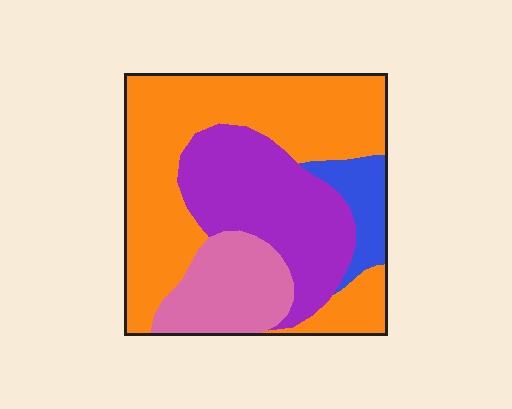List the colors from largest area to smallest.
From largest to smallest: orange, purple, pink, blue.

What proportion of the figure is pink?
Pink covers 16% of the figure.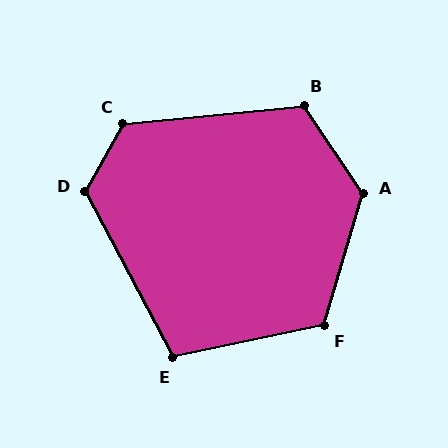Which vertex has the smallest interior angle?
E, at approximately 106 degrees.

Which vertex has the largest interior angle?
A, at approximately 129 degrees.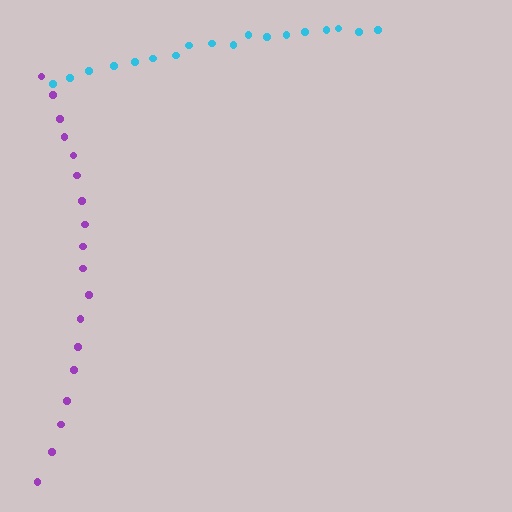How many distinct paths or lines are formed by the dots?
There are 2 distinct paths.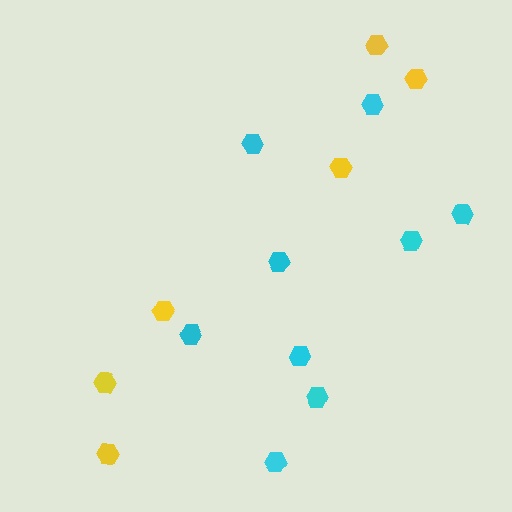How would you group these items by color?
There are 2 groups: one group of yellow hexagons (6) and one group of cyan hexagons (9).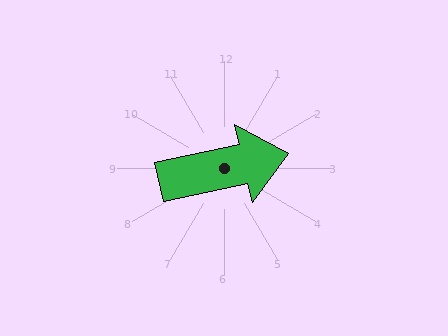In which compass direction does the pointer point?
East.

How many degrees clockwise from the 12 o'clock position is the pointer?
Approximately 78 degrees.